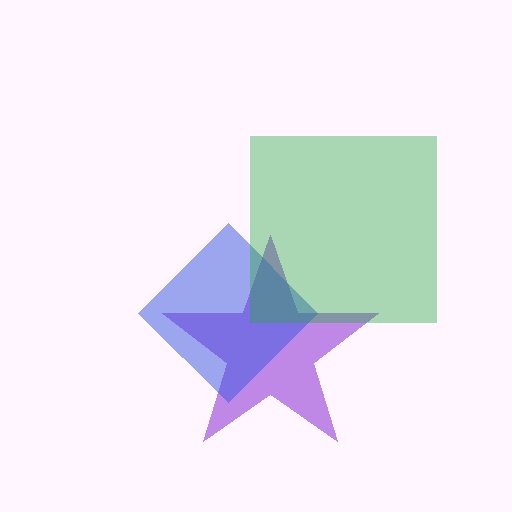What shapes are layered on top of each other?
The layered shapes are: a purple star, a blue diamond, a green square.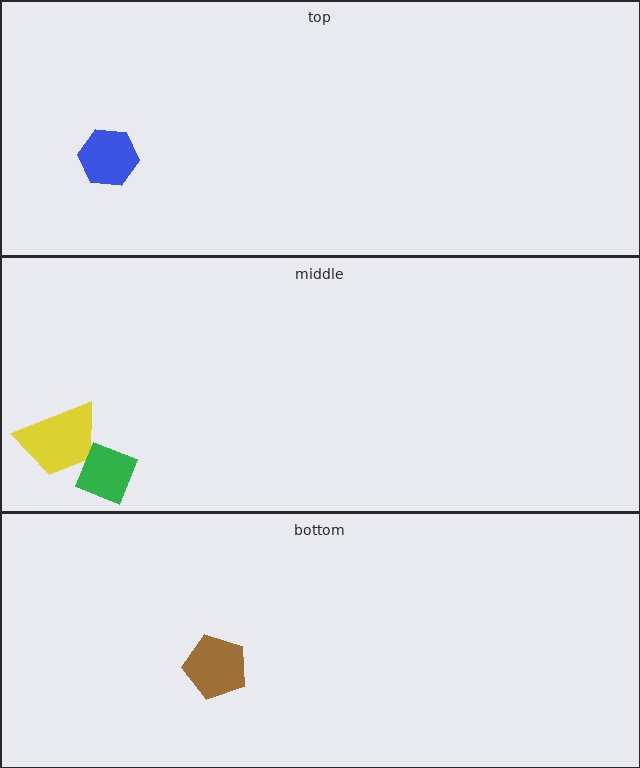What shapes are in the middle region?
The yellow trapezoid, the green diamond.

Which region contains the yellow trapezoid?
The middle region.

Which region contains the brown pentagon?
The bottom region.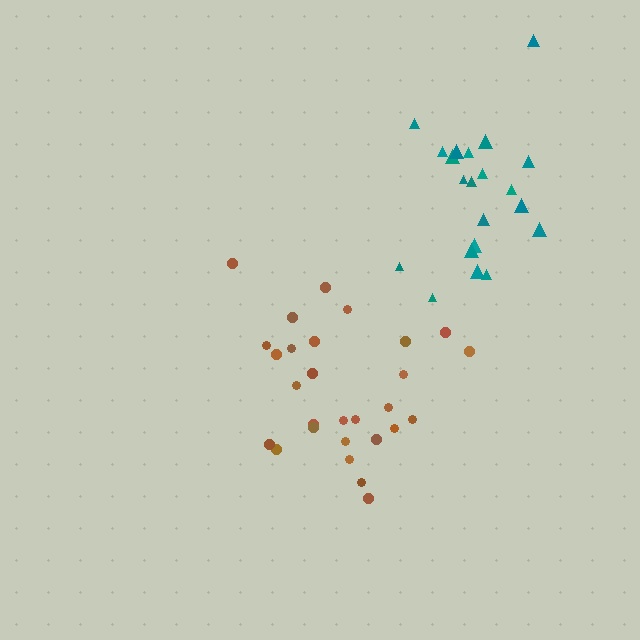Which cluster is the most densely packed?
Brown.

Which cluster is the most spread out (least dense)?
Teal.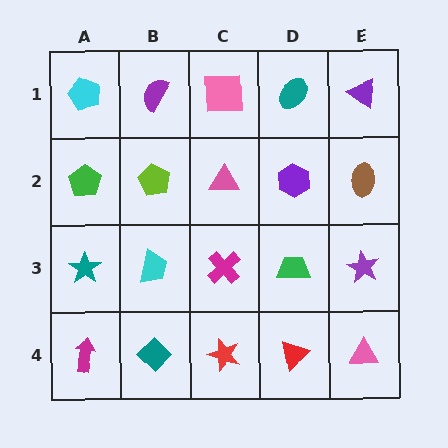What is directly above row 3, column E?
A brown ellipse.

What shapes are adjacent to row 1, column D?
A purple hexagon (row 2, column D), a pink square (row 1, column C), a purple triangle (row 1, column E).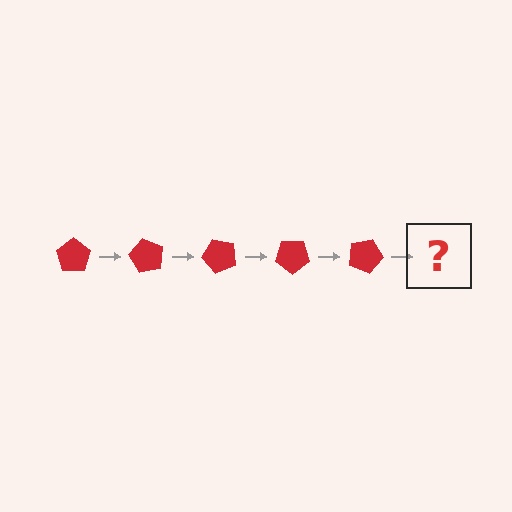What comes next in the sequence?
The next element should be a red pentagon rotated 300 degrees.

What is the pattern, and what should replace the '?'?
The pattern is that the pentagon rotates 60 degrees each step. The '?' should be a red pentagon rotated 300 degrees.